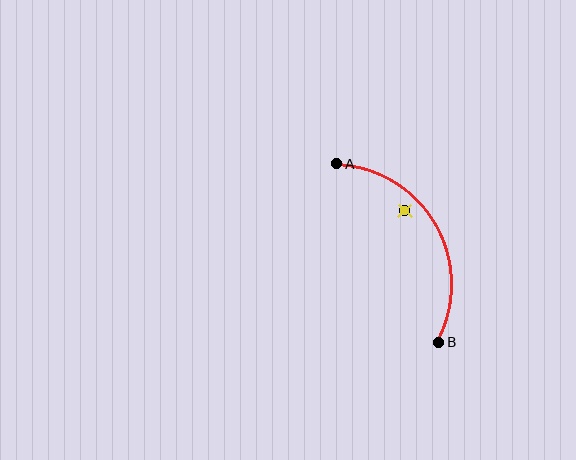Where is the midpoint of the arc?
The arc midpoint is the point on the curve farthest from the straight line joining A and B. It sits to the right of that line.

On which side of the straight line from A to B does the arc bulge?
The arc bulges to the right of the straight line connecting A and B.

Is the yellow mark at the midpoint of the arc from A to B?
No — the yellow mark does not lie on the arc at all. It sits slightly inside the curve.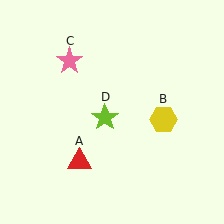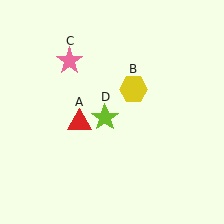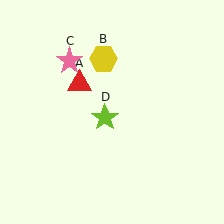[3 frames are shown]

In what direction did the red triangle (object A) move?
The red triangle (object A) moved up.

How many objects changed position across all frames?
2 objects changed position: red triangle (object A), yellow hexagon (object B).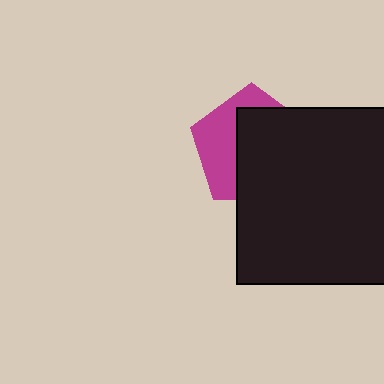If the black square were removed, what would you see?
You would see the complete magenta pentagon.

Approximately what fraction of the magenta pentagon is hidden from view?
Roughly 60% of the magenta pentagon is hidden behind the black square.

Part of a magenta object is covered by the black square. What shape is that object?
It is a pentagon.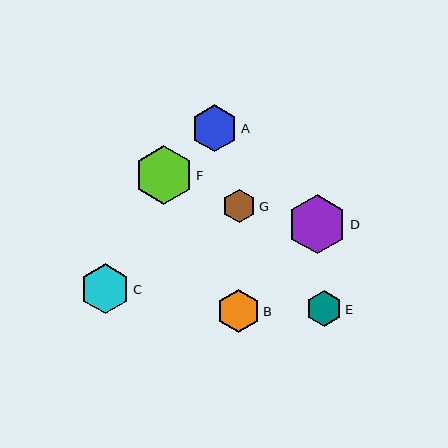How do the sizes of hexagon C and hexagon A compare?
Hexagon C and hexagon A are approximately the same size.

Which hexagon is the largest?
Hexagon D is the largest with a size of approximately 59 pixels.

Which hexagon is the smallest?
Hexagon G is the smallest with a size of approximately 33 pixels.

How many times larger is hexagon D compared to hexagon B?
Hexagon D is approximately 1.4 times the size of hexagon B.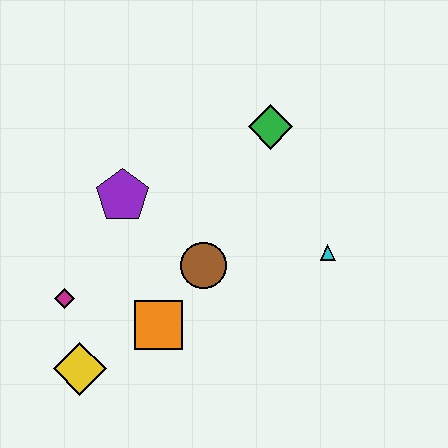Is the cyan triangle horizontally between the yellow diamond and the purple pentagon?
No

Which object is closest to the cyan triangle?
The brown circle is closest to the cyan triangle.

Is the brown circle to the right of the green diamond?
No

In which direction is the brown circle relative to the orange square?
The brown circle is above the orange square.